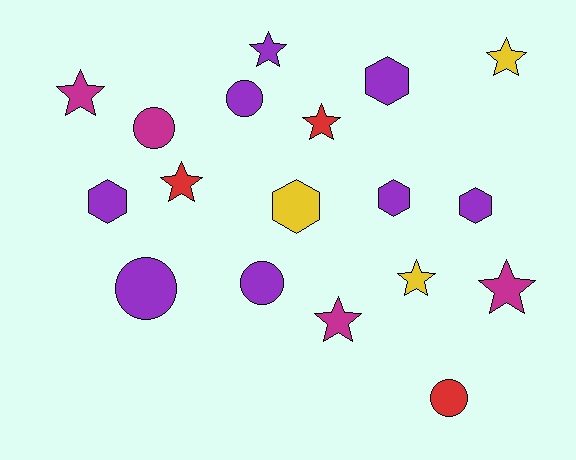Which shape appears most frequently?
Star, with 8 objects.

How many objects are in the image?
There are 18 objects.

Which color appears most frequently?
Purple, with 8 objects.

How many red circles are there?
There is 1 red circle.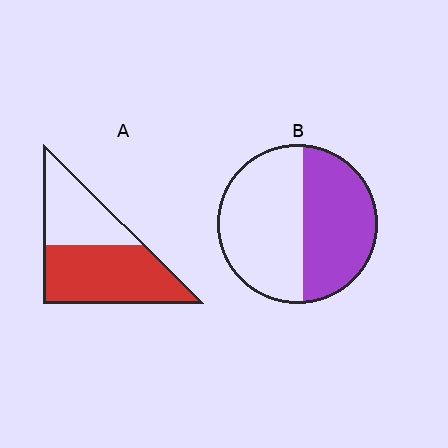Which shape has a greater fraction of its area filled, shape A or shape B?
Shape A.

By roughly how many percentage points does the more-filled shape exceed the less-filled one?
By roughly 15 percentage points (A over B).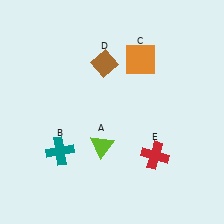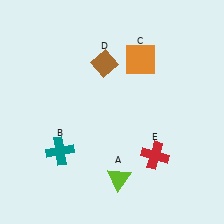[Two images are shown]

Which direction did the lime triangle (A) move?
The lime triangle (A) moved down.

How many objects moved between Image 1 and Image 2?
1 object moved between the two images.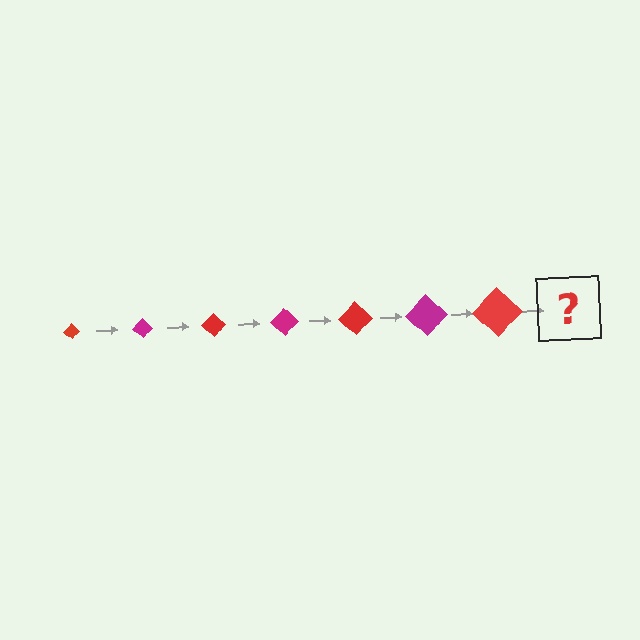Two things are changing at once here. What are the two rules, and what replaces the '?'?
The two rules are that the diamond grows larger each step and the color cycles through red and magenta. The '?' should be a magenta diamond, larger than the previous one.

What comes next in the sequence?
The next element should be a magenta diamond, larger than the previous one.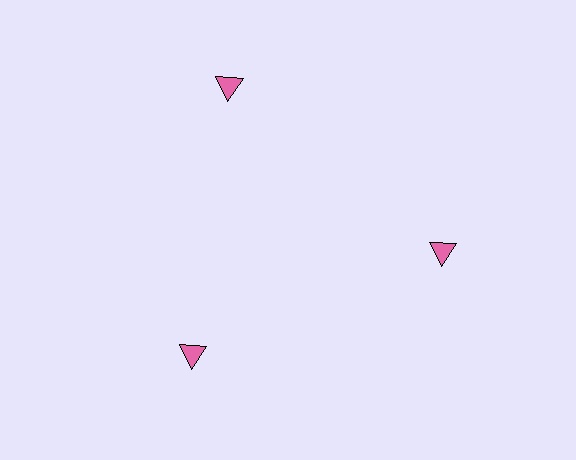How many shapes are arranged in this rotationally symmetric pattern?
There are 3 shapes, arranged in 3 groups of 1.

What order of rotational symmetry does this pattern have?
This pattern has 3-fold rotational symmetry.